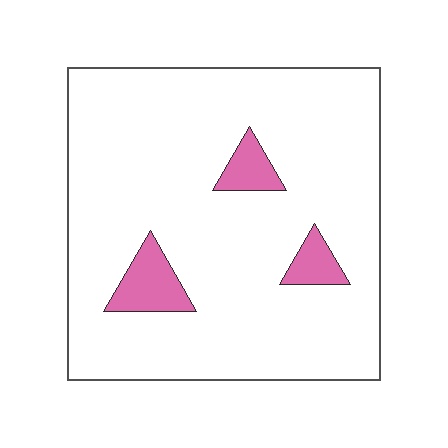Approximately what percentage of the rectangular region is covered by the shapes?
Approximately 10%.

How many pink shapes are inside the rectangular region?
3.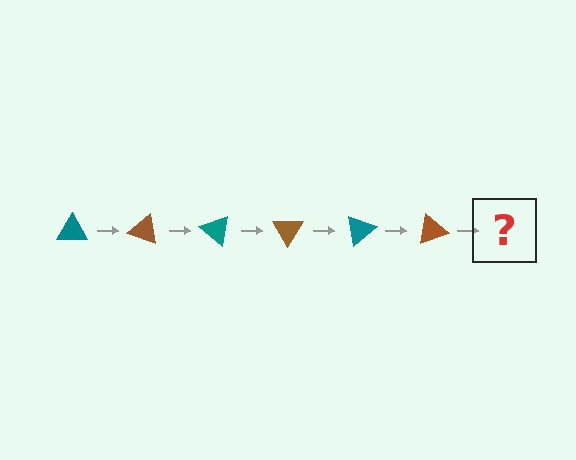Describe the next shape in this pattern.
It should be a teal triangle, rotated 120 degrees from the start.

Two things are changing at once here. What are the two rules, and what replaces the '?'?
The two rules are that it rotates 20 degrees each step and the color cycles through teal and brown. The '?' should be a teal triangle, rotated 120 degrees from the start.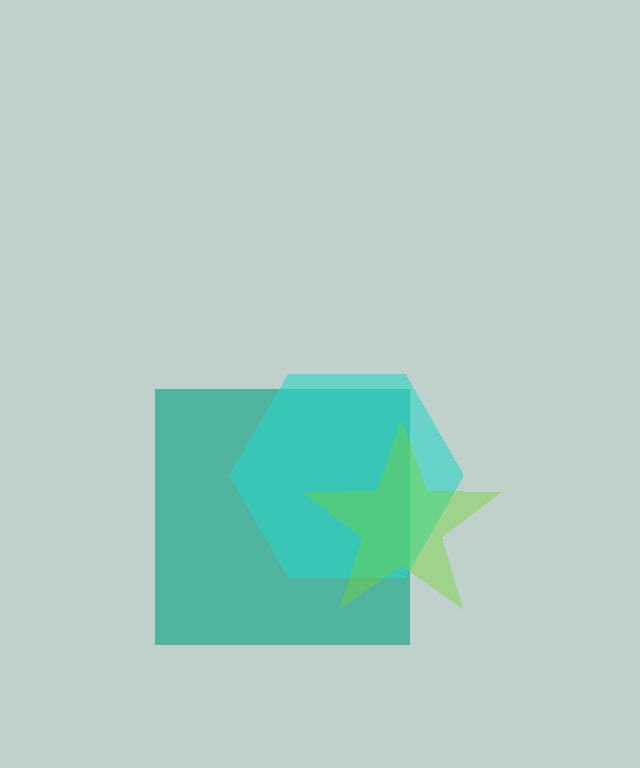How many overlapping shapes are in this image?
There are 3 overlapping shapes in the image.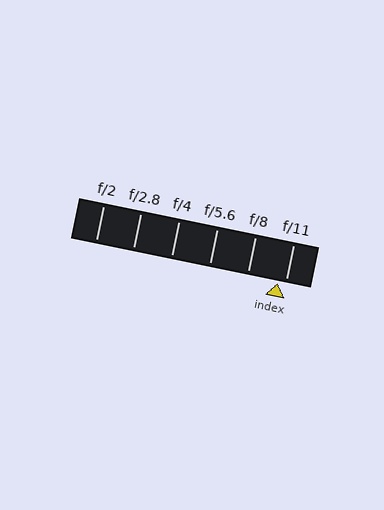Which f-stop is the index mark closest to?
The index mark is closest to f/11.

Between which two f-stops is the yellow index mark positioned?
The index mark is between f/8 and f/11.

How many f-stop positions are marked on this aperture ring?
There are 6 f-stop positions marked.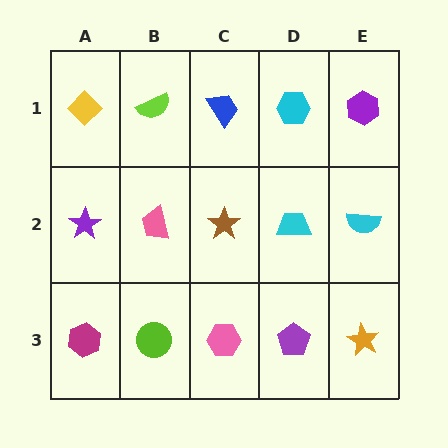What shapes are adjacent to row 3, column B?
A pink trapezoid (row 2, column B), a magenta hexagon (row 3, column A), a pink hexagon (row 3, column C).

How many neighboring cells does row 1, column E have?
2.